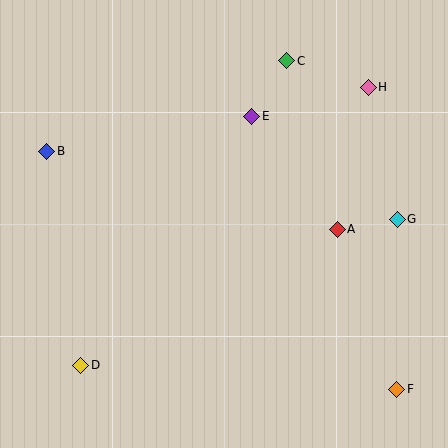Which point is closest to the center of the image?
Point E at (252, 116) is closest to the center.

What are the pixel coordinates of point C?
Point C is at (287, 61).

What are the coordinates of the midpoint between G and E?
The midpoint between G and E is at (325, 168).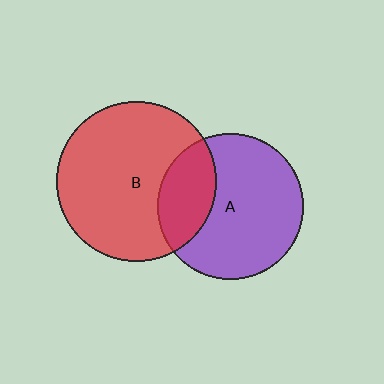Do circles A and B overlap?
Yes.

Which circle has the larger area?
Circle B (red).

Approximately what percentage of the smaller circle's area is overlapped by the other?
Approximately 25%.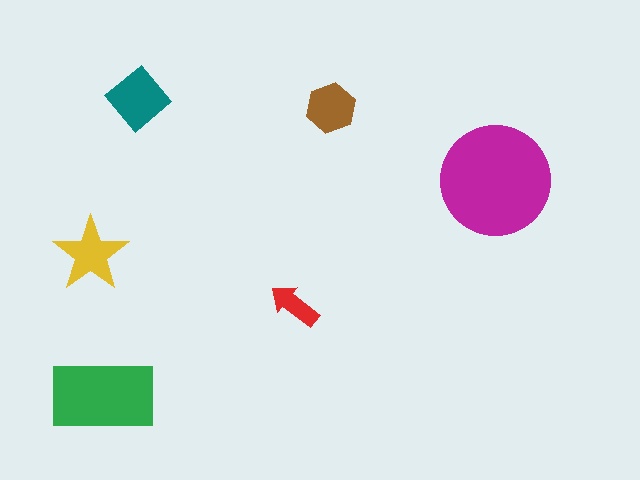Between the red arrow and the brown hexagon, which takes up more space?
The brown hexagon.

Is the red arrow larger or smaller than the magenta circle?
Smaller.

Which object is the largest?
The magenta circle.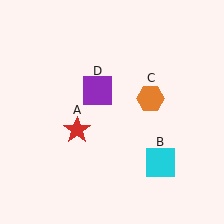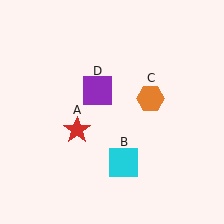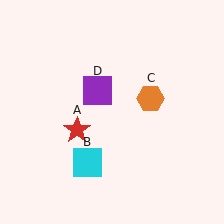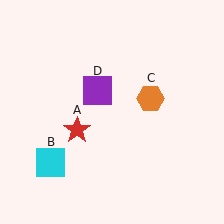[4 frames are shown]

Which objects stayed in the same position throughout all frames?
Red star (object A) and orange hexagon (object C) and purple square (object D) remained stationary.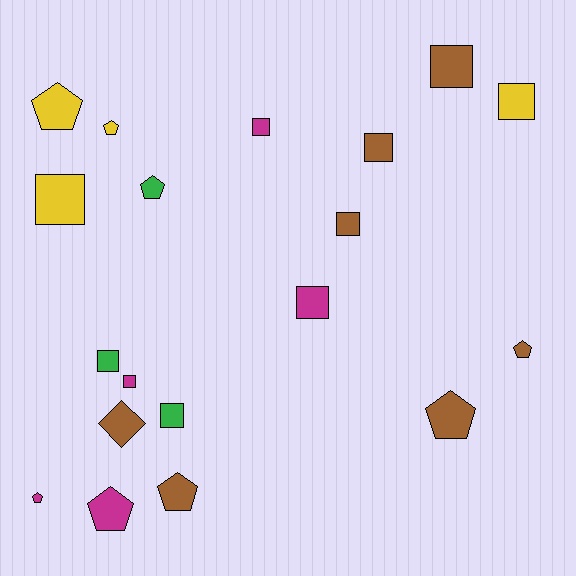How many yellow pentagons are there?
There are 2 yellow pentagons.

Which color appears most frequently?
Brown, with 7 objects.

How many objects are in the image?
There are 19 objects.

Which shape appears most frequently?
Square, with 10 objects.